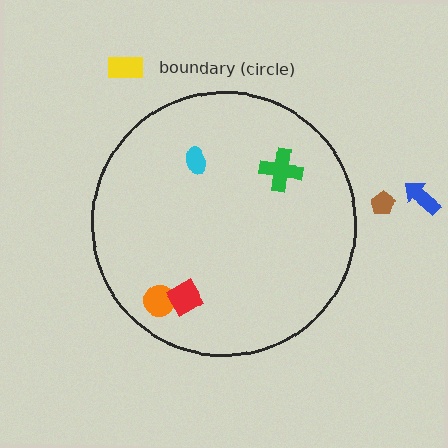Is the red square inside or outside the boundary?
Inside.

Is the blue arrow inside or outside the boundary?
Outside.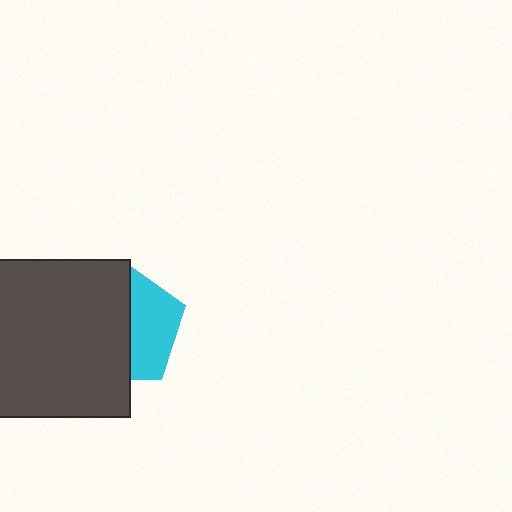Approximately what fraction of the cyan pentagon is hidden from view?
Roughly 60% of the cyan pentagon is hidden behind the dark gray rectangle.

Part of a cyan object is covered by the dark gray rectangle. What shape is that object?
It is a pentagon.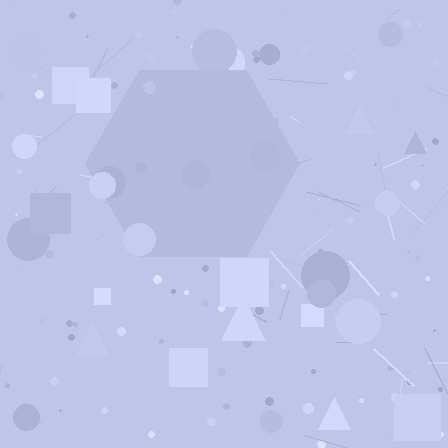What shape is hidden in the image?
A hexagon is hidden in the image.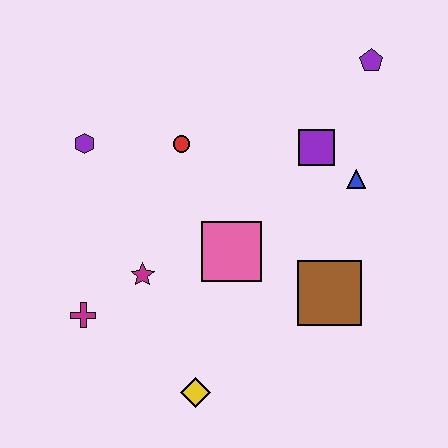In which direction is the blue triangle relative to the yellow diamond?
The blue triangle is above the yellow diamond.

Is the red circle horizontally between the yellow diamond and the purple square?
No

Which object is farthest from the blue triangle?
The magenta cross is farthest from the blue triangle.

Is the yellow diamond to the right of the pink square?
No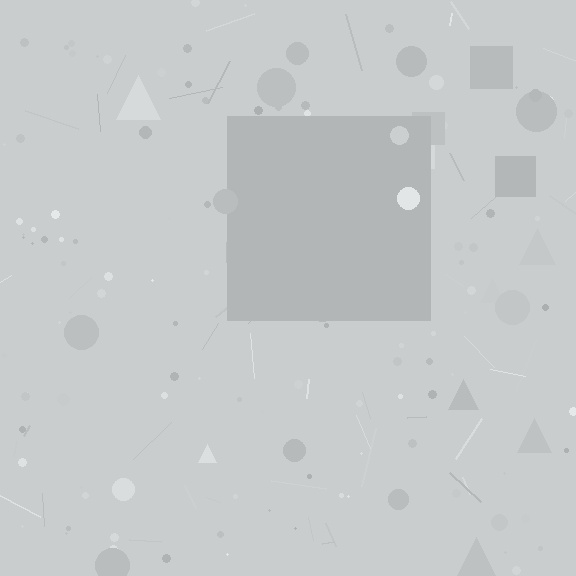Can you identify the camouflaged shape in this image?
The camouflaged shape is a square.